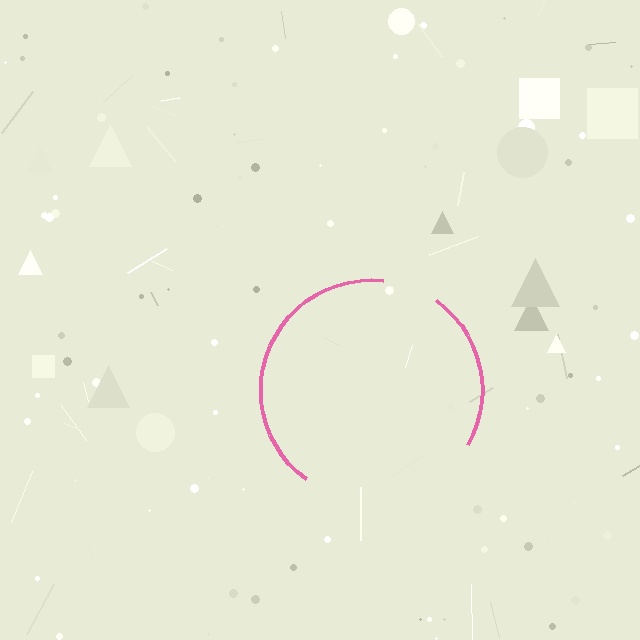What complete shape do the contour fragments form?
The contour fragments form a circle.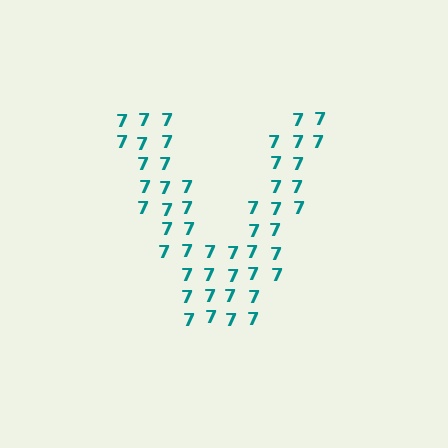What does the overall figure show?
The overall figure shows the letter V.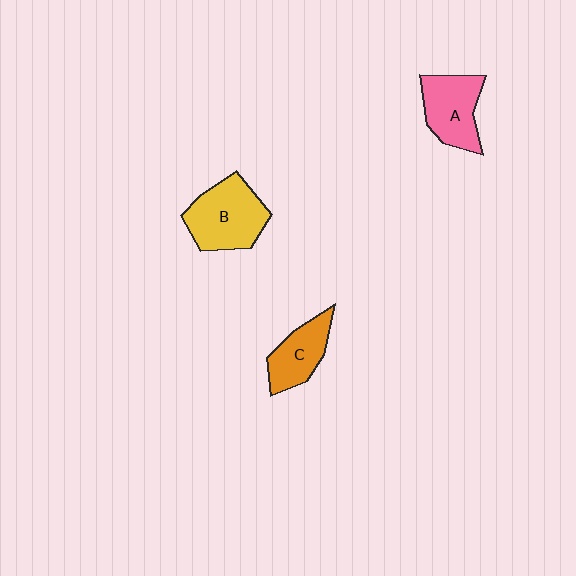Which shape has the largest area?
Shape B (yellow).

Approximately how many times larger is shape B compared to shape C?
Approximately 1.5 times.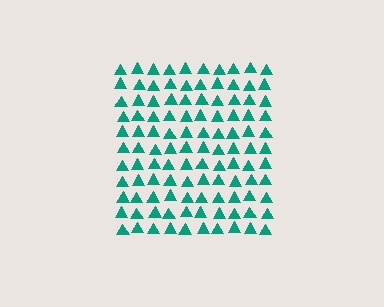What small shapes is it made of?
It is made of small triangles.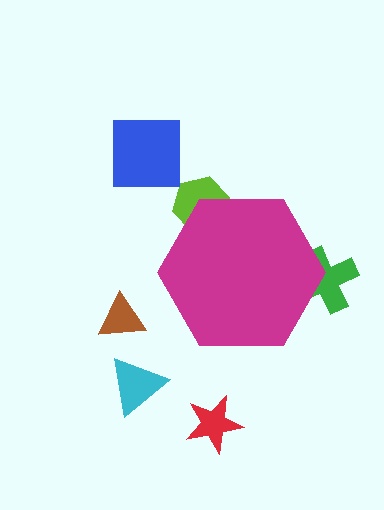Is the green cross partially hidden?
Yes, the green cross is partially hidden behind the magenta hexagon.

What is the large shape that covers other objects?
A magenta hexagon.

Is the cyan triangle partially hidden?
No, the cyan triangle is fully visible.